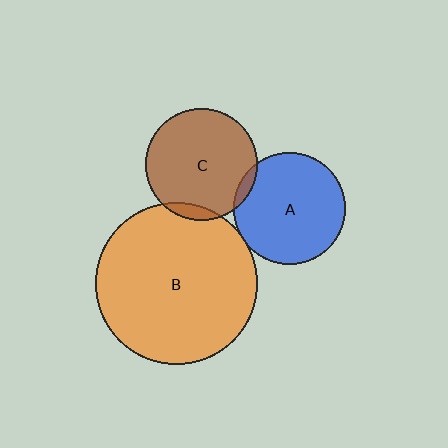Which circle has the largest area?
Circle B (orange).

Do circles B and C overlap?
Yes.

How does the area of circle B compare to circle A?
Approximately 2.1 times.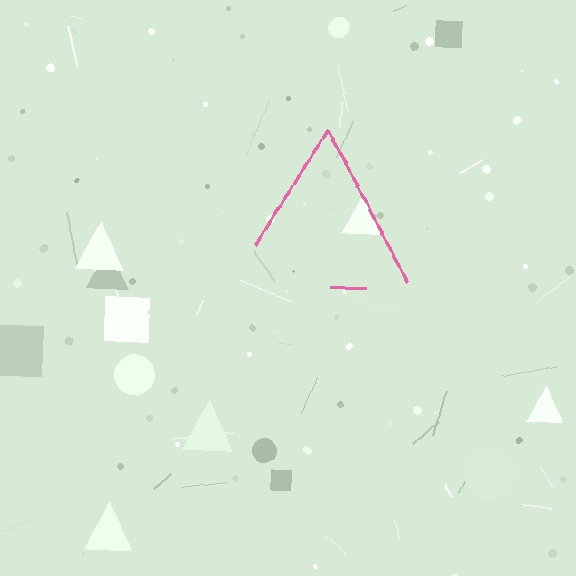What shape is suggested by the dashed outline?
The dashed outline suggests a triangle.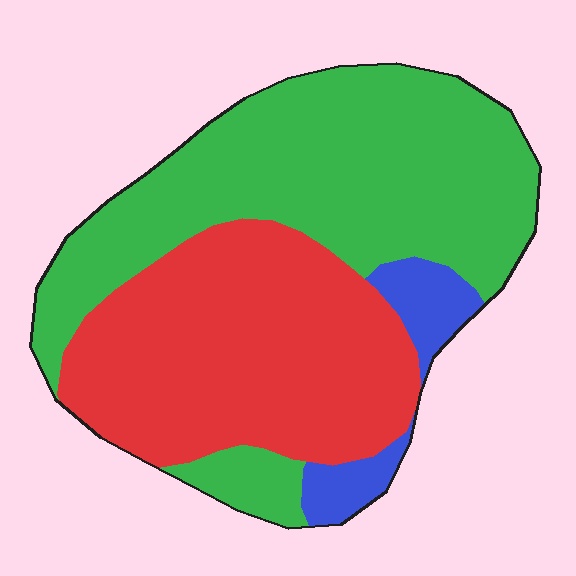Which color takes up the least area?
Blue, at roughly 10%.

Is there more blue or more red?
Red.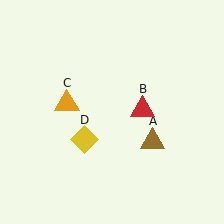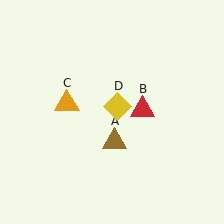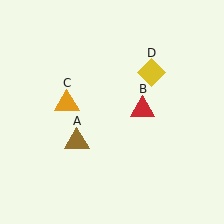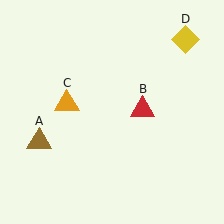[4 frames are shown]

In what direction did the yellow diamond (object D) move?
The yellow diamond (object D) moved up and to the right.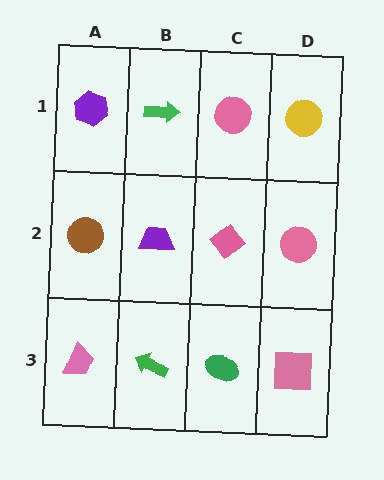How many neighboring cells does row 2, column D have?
3.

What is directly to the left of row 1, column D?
A pink circle.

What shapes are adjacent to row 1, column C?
A pink diamond (row 2, column C), a green arrow (row 1, column B), a yellow circle (row 1, column D).